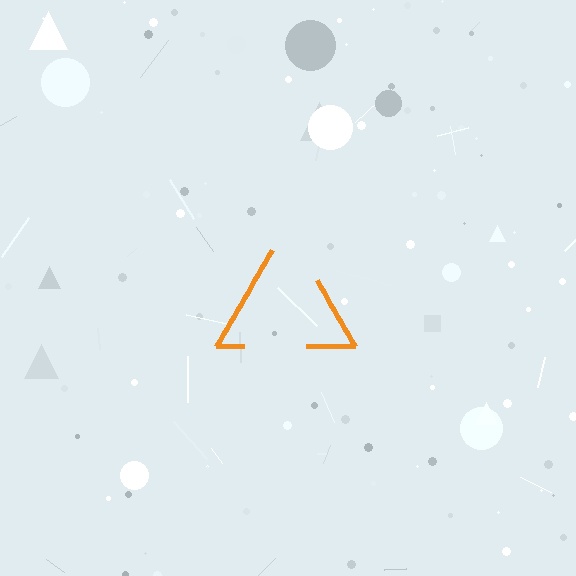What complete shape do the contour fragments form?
The contour fragments form a triangle.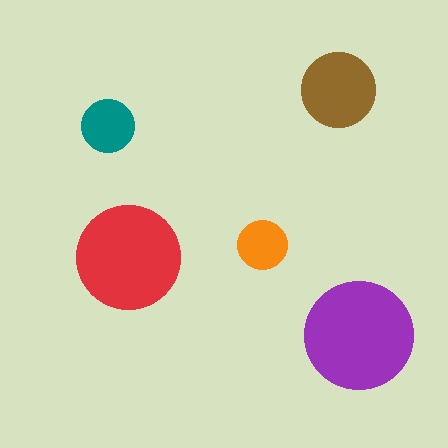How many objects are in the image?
There are 5 objects in the image.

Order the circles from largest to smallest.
the purple one, the red one, the brown one, the teal one, the orange one.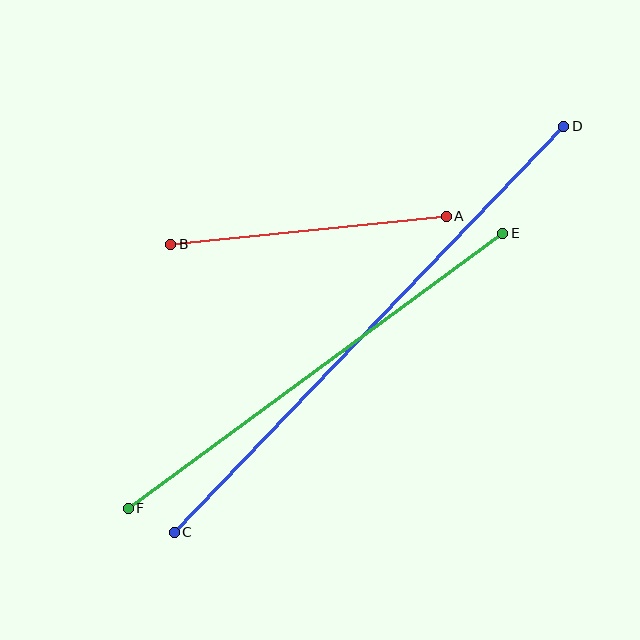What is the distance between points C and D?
The distance is approximately 563 pixels.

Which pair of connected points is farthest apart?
Points C and D are farthest apart.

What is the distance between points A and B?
The distance is approximately 277 pixels.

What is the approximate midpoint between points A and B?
The midpoint is at approximately (309, 230) pixels.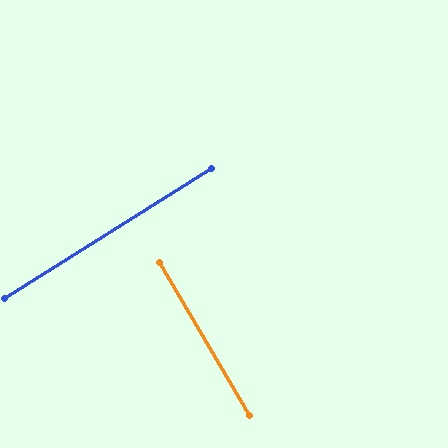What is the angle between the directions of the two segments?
Approximately 88 degrees.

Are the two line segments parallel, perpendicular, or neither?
Perpendicular — they meet at approximately 88°.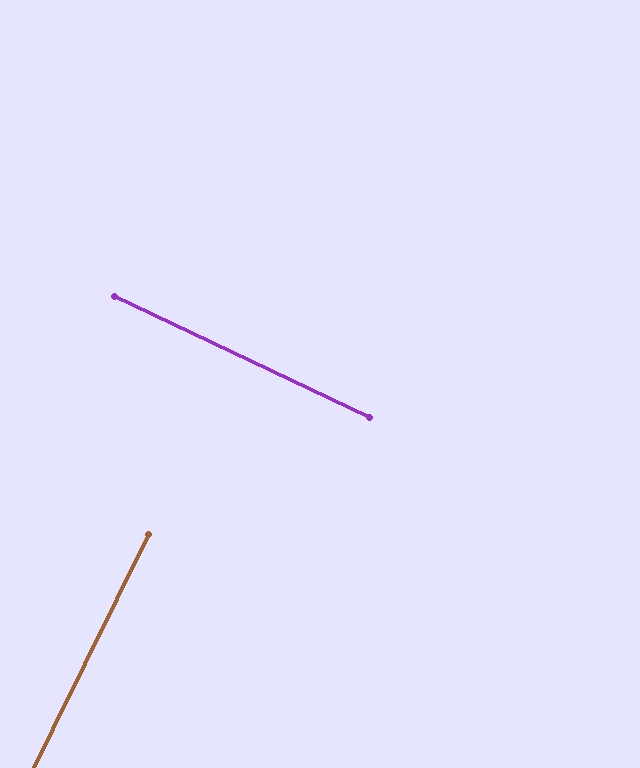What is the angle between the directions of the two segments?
Approximately 89 degrees.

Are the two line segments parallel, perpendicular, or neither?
Perpendicular — they meet at approximately 89°.